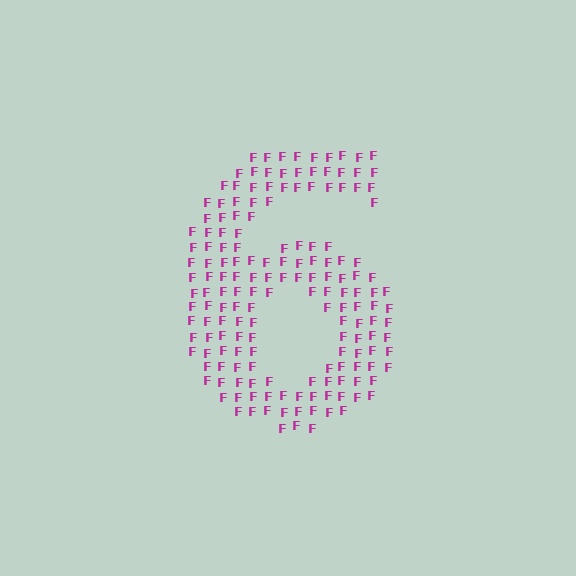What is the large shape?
The large shape is the digit 6.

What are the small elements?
The small elements are letter F's.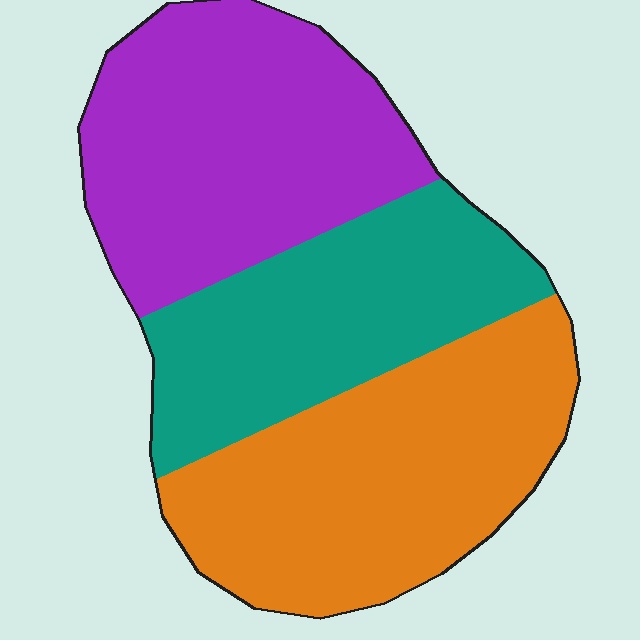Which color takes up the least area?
Teal, at roughly 30%.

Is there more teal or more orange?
Orange.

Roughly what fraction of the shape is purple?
Purple covers 35% of the shape.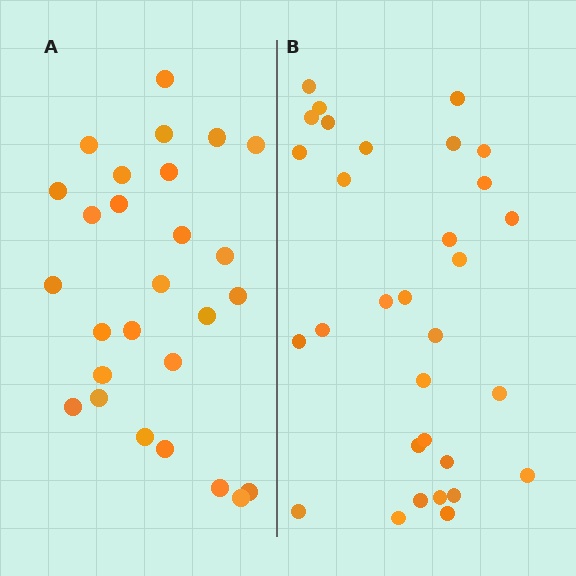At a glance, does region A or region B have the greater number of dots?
Region B (the right region) has more dots.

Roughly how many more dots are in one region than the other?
Region B has about 4 more dots than region A.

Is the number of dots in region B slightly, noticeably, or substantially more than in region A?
Region B has only slightly more — the two regions are fairly close. The ratio is roughly 1.1 to 1.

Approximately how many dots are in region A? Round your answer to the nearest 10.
About 30 dots. (The exact count is 27, which rounds to 30.)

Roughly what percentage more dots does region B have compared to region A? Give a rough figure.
About 15% more.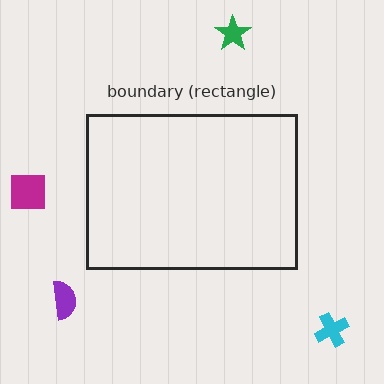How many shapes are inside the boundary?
0 inside, 4 outside.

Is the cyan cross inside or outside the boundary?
Outside.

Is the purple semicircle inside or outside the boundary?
Outside.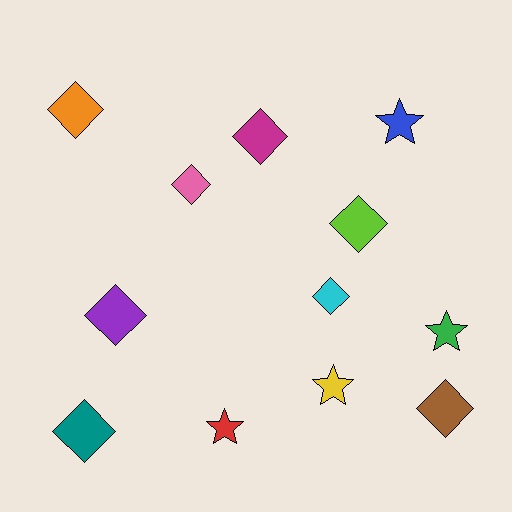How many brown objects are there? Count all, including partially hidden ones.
There is 1 brown object.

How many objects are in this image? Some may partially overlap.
There are 12 objects.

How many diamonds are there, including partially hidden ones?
There are 8 diamonds.